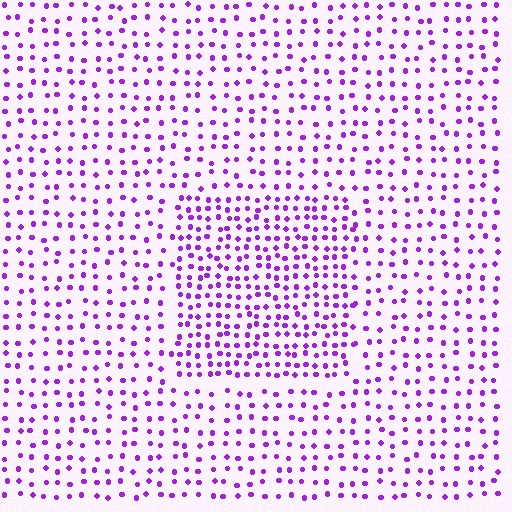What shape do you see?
I see a rectangle.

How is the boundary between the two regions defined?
The boundary is defined by a change in element density (approximately 1.8x ratio). All elements are the same color, size, and shape.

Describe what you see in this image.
The image contains small purple elements arranged at two different densities. A rectangle-shaped region is visible where the elements are more densely packed than the surrounding area.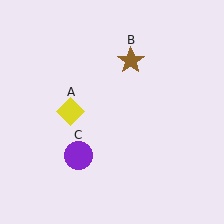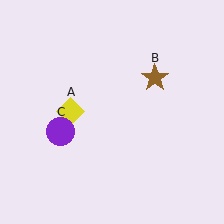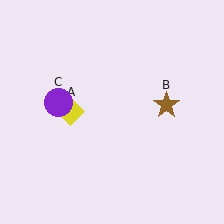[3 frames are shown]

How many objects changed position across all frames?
2 objects changed position: brown star (object B), purple circle (object C).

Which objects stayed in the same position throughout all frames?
Yellow diamond (object A) remained stationary.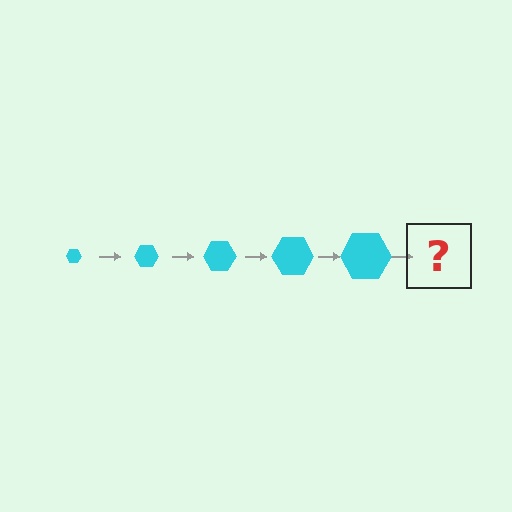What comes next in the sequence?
The next element should be a cyan hexagon, larger than the previous one.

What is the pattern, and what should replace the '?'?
The pattern is that the hexagon gets progressively larger each step. The '?' should be a cyan hexagon, larger than the previous one.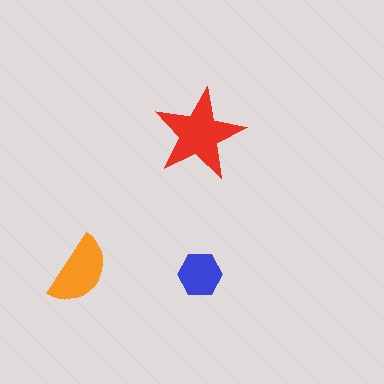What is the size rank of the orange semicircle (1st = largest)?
2nd.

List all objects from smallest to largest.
The blue hexagon, the orange semicircle, the red star.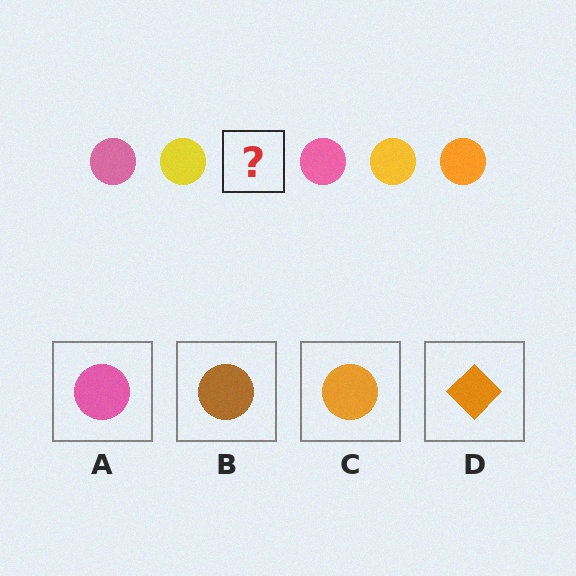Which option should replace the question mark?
Option C.